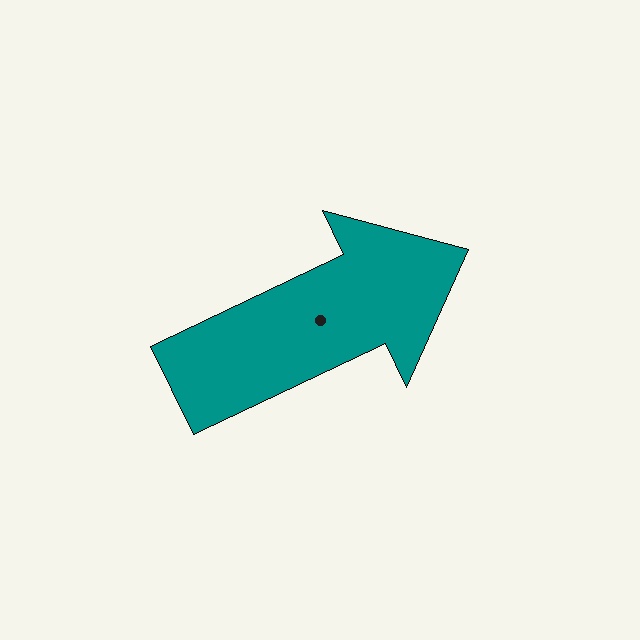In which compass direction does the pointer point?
Northeast.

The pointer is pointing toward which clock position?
Roughly 2 o'clock.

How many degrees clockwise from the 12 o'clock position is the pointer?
Approximately 65 degrees.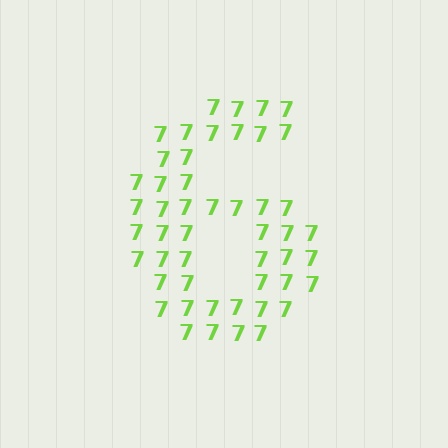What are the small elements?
The small elements are digit 7's.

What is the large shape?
The large shape is the digit 6.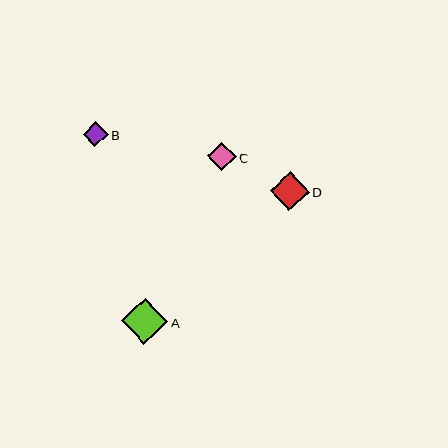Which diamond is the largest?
Diamond A is the largest with a size of approximately 46 pixels.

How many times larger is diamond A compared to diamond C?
Diamond A is approximately 1.6 times the size of diamond C.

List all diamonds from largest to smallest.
From largest to smallest: A, D, C, B.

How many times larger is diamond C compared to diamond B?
Diamond C is approximately 1.1 times the size of diamond B.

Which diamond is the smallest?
Diamond B is the smallest with a size of approximately 25 pixels.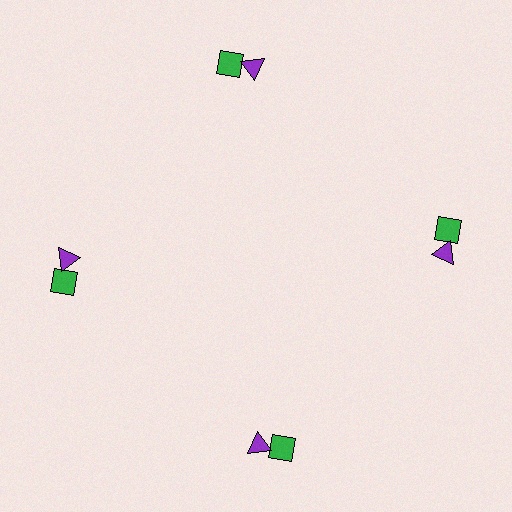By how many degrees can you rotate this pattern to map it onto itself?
The pattern maps onto itself every 90 degrees of rotation.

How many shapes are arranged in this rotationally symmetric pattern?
There are 8 shapes, arranged in 4 groups of 2.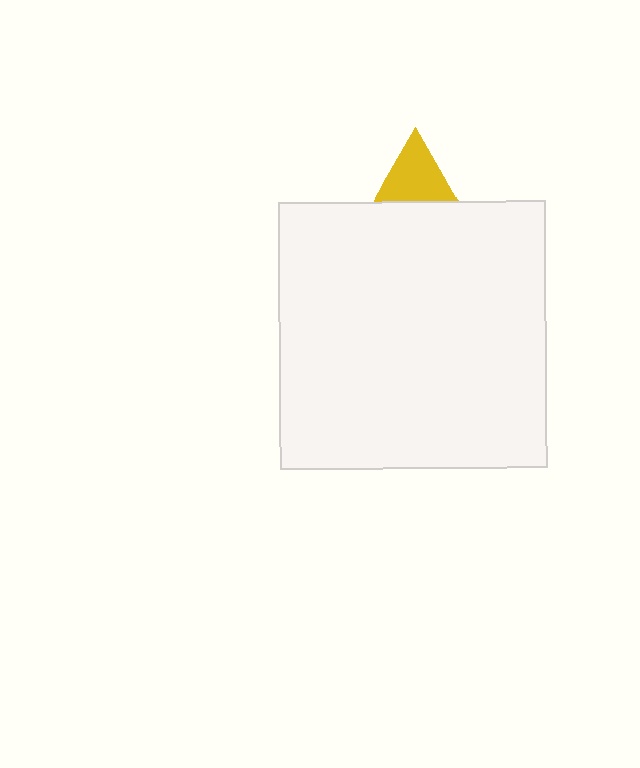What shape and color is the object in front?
The object in front is a white square.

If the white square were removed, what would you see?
You would see the complete yellow triangle.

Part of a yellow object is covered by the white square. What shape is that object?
It is a triangle.